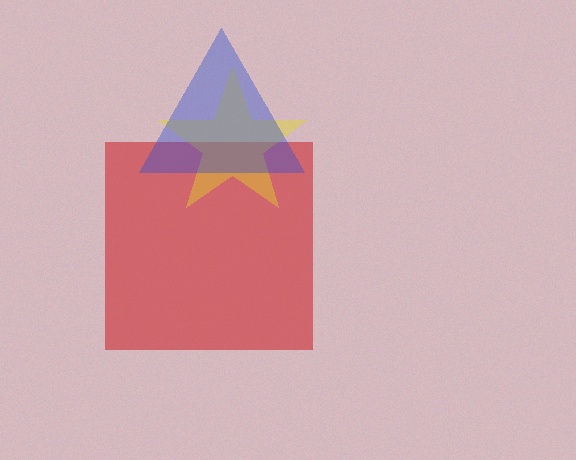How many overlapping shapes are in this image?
There are 3 overlapping shapes in the image.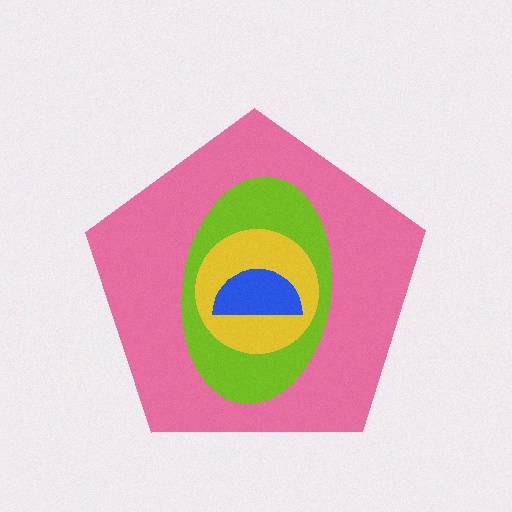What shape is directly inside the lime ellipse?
The yellow circle.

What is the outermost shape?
The pink pentagon.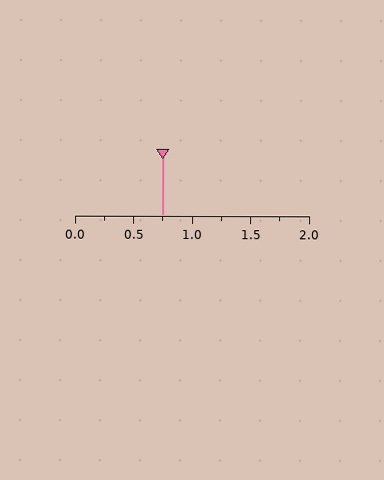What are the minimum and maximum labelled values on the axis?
The axis runs from 0.0 to 2.0.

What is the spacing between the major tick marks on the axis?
The major ticks are spaced 0.5 apart.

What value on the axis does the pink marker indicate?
The marker indicates approximately 0.75.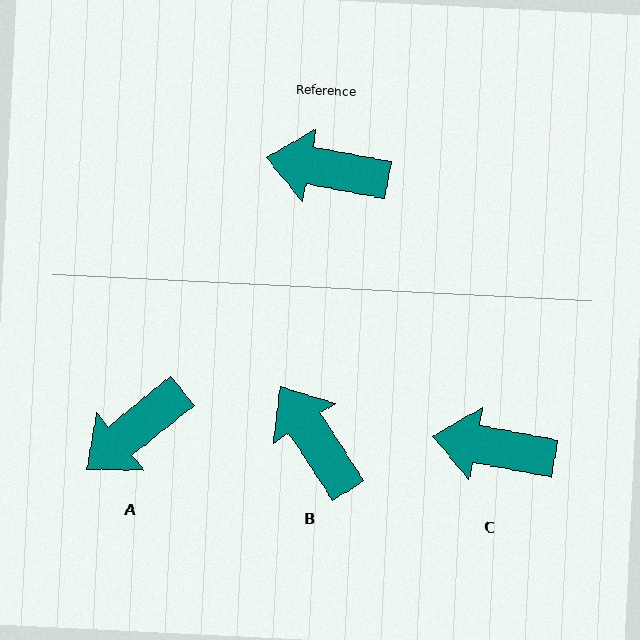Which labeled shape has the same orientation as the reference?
C.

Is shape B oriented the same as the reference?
No, it is off by about 46 degrees.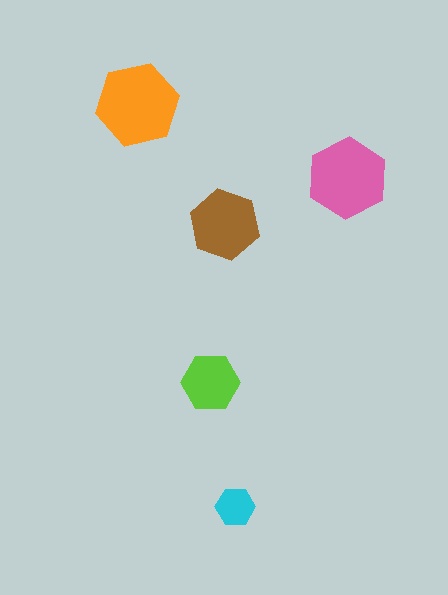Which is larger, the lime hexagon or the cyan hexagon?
The lime one.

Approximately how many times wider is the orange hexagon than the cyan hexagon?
About 2 times wider.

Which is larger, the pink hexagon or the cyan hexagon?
The pink one.